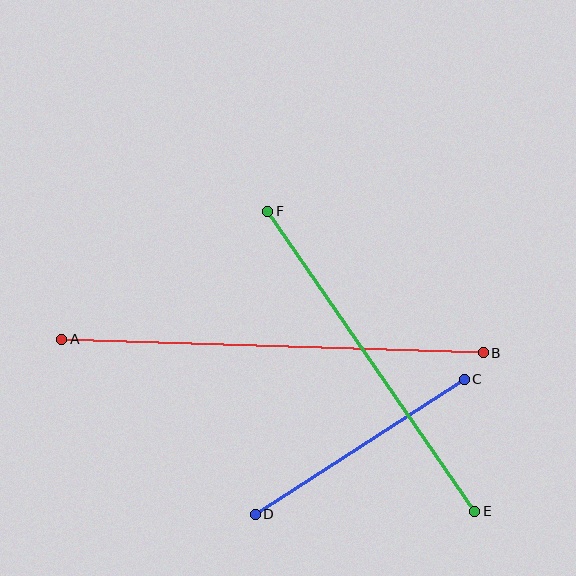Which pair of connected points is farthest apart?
Points A and B are farthest apart.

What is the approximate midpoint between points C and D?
The midpoint is at approximately (360, 447) pixels.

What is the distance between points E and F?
The distance is approximately 364 pixels.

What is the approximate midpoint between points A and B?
The midpoint is at approximately (273, 346) pixels.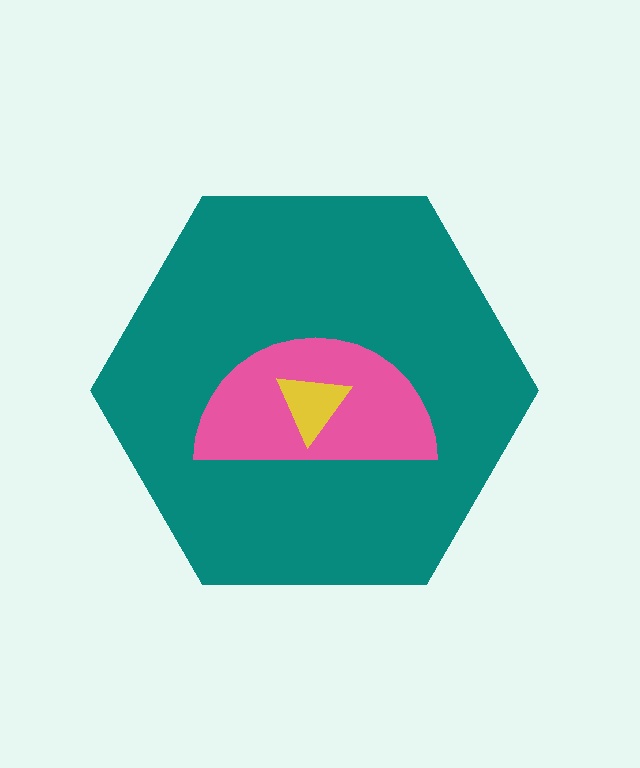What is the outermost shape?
The teal hexagon.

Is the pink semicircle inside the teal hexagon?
Yes.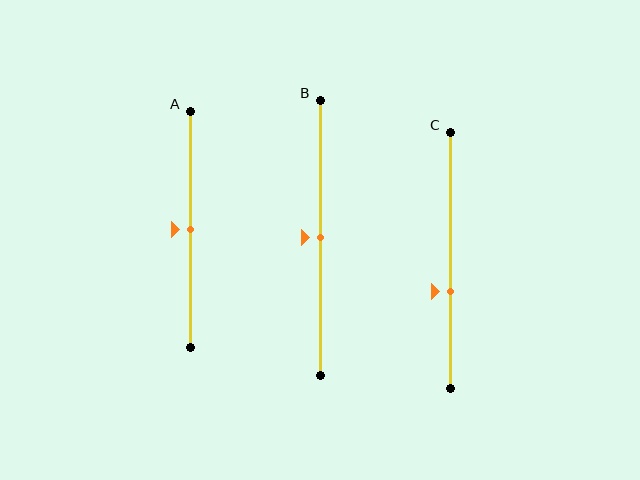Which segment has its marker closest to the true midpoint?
Segment A has its marker closest to the true midpoint.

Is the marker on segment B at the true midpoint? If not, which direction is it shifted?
Yes, the marker on segment B is at the true midpoint.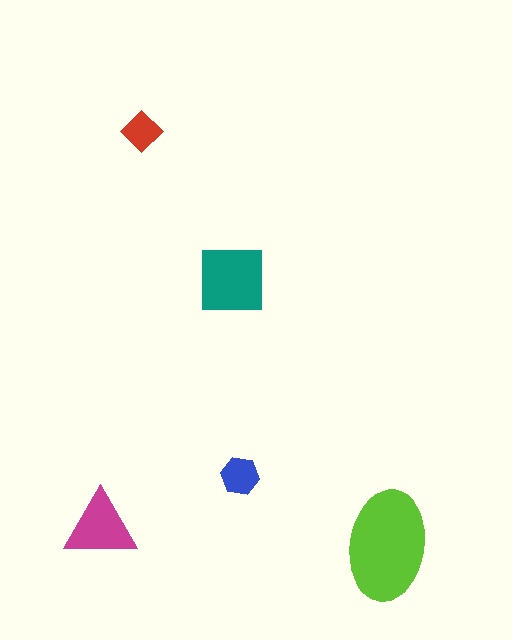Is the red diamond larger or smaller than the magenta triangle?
Smaller.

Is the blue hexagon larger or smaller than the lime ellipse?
Smaller.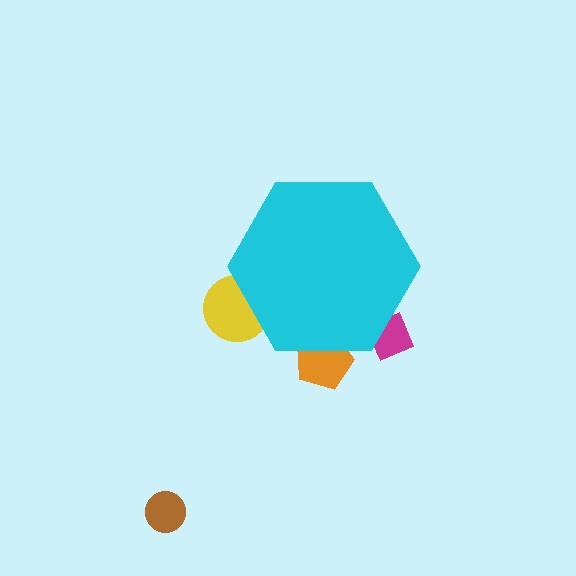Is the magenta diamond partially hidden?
Yes, the magenta diamond is partially hidden behind the cyan hexagon.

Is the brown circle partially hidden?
No, the brown circle is fully visible.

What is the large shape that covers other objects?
A cyan hexagon.